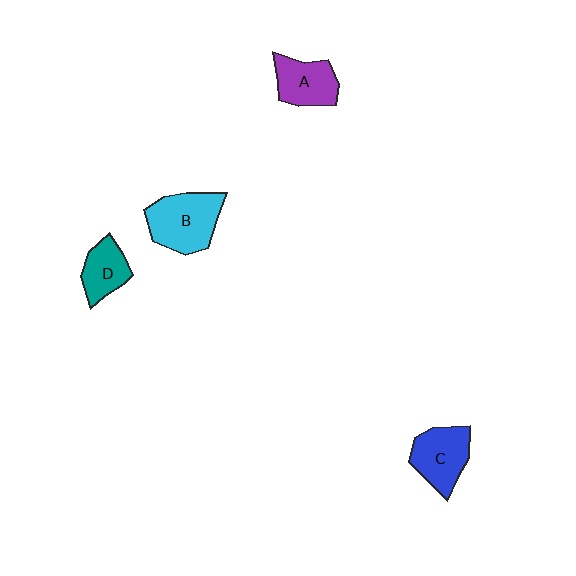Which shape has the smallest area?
Shape D (teal).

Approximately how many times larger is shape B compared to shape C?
Approximately 1.2 times.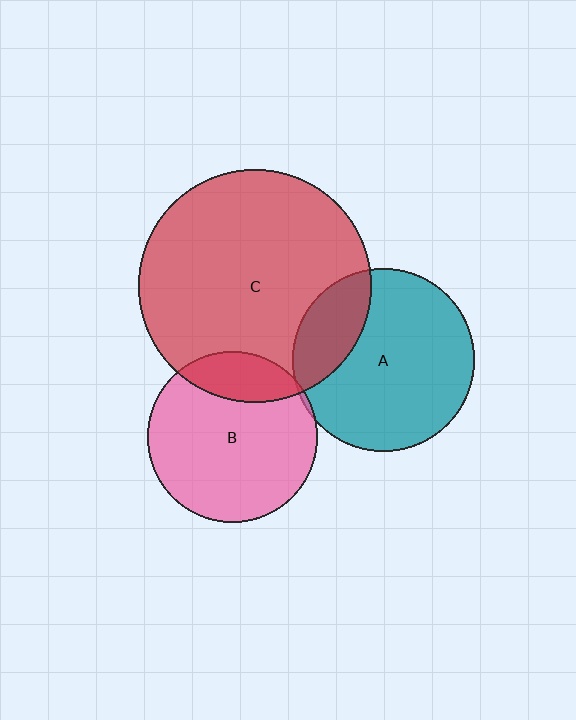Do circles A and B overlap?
Yes.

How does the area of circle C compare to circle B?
Approximately 1.9 times.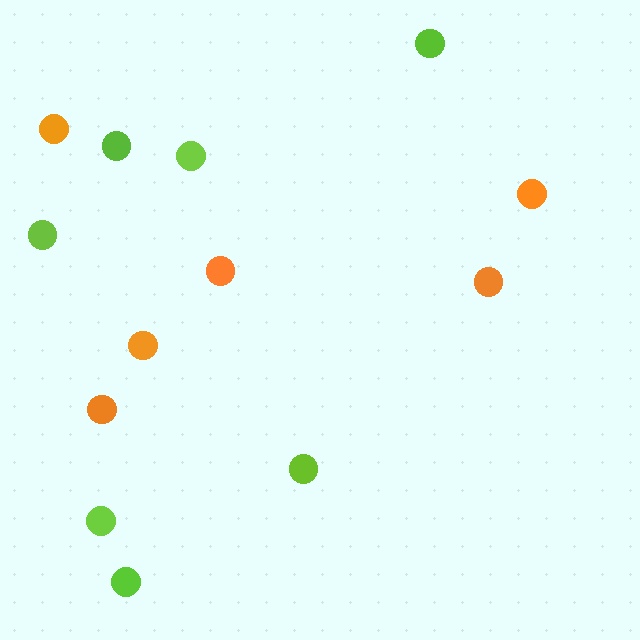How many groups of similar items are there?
There are 2 groups: one group of lime circles (7) and one group of orange circles (6).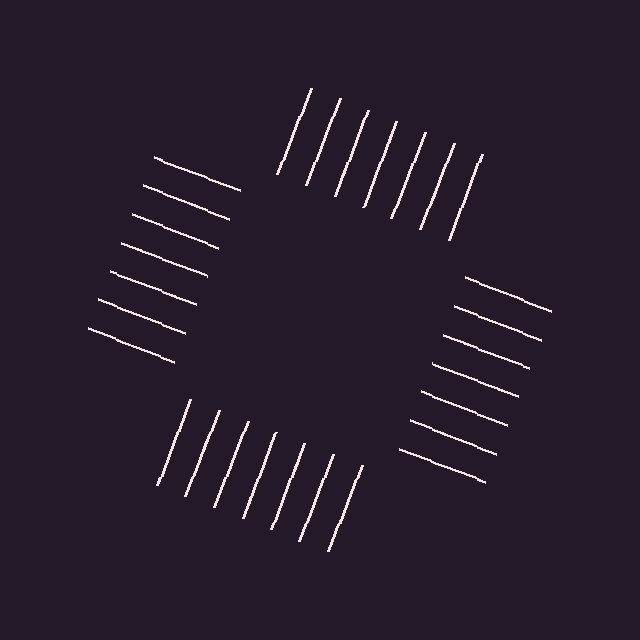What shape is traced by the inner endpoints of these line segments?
An illusory square — the line segments terminate on its edges but no continuous stroke is drawn.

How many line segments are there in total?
28 — 7 along each of the 4 edges.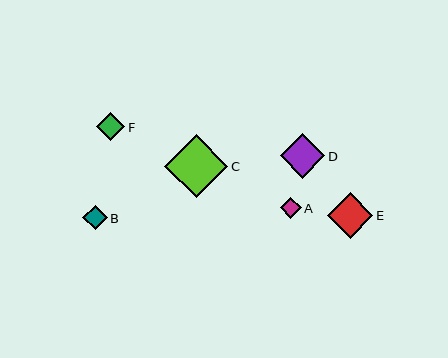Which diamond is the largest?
Diamond C is the largest with a size of approximately 63 pixels.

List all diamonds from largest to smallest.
From largest to smallest: C, E, D, F, B, A.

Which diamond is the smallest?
Diamond A is the smallest with a size of approximately 21 pixels.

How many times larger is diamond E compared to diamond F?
Diamond E is approximately 1.6 times the size of diamond F.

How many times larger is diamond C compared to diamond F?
Diamond C is approximately 2.3 times the size of diamond F.